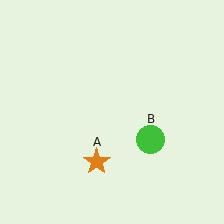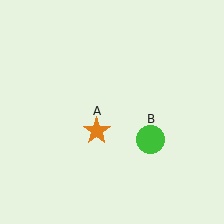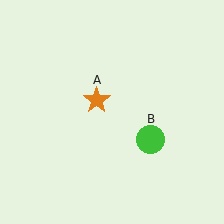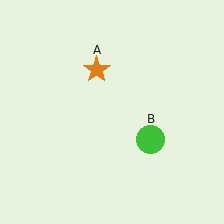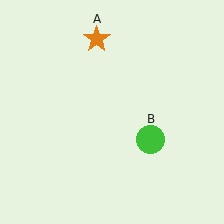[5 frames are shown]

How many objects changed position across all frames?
1 object changed position: orange star (object A).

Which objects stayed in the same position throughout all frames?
Green circle (object B) remained stationary.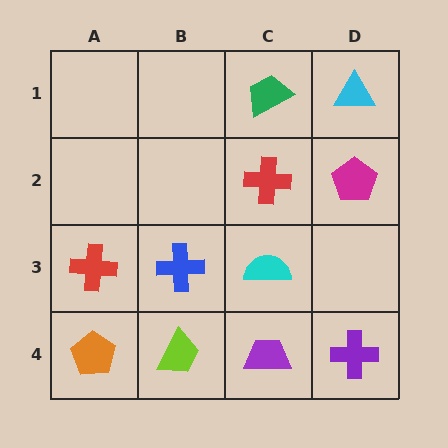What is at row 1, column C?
A green trapezoid.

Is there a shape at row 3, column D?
No, that cell is empty.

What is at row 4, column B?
A lime trapezoid.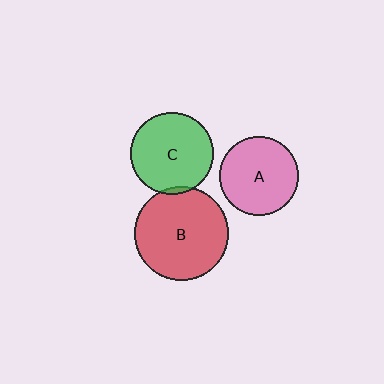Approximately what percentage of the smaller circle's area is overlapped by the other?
Approximately 5%.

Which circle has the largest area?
Circle B (red).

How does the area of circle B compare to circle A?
Approximately 1.4 times.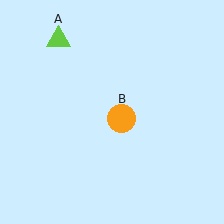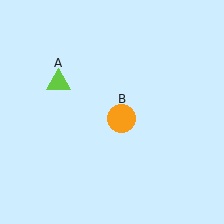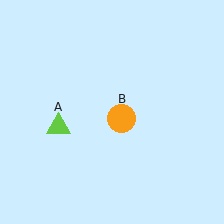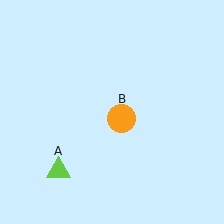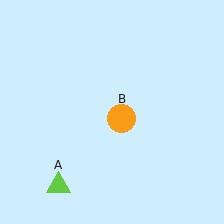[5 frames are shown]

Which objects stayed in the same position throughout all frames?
Orange circle (object B) remained stationary.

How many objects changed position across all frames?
1 object changed position: lime triangle (object A).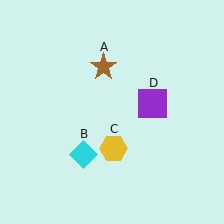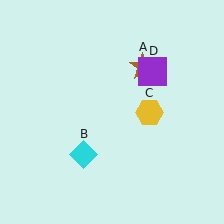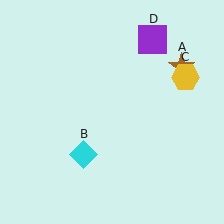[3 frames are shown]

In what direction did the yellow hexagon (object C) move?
The yellow hexagon (object C) moved up and to the right.